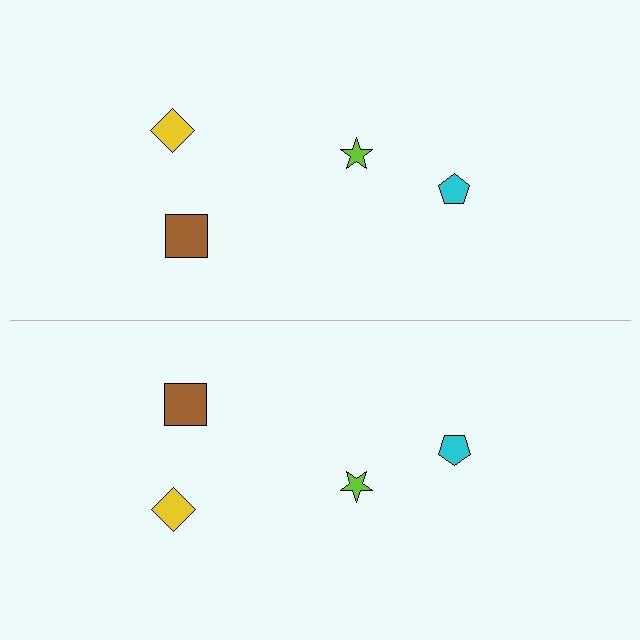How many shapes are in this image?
There are 8 shapes in this image.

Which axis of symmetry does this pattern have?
The pattern has a horizontal axis of symmetry running through the center of the image.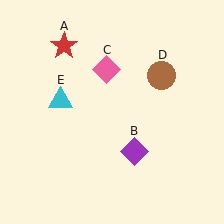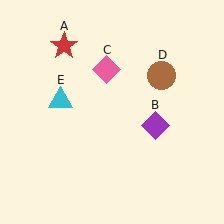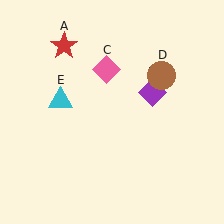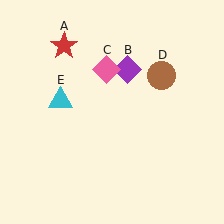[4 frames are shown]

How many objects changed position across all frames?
1 object changed position: purple diamond (object B).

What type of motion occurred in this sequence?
The purple diamond (object B) rotated counterclockwise around the center of the scene.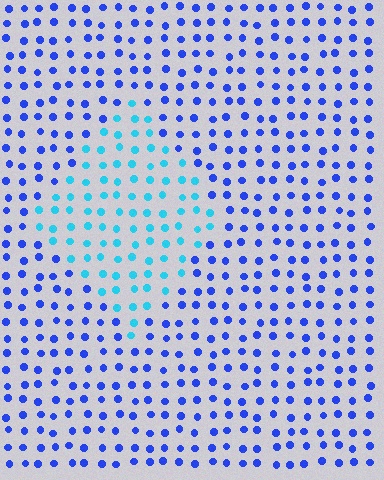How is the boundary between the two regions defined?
The boundary is defined purely by a slight shift in hue (about 43 degrees). Spacing, size, and orientation are identical on both sides.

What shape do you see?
I see a diamond.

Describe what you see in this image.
The image is filled with small blue elements in a uniform arrangement. A diamond-shaped region is visible where the elements are tinted to a slightly different hue, forming a subtle color boundary.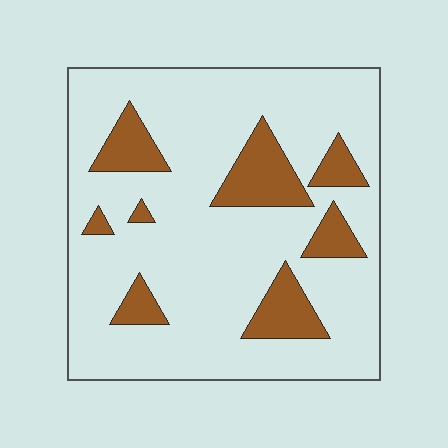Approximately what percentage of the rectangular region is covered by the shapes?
Approximately 20%.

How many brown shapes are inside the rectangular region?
8.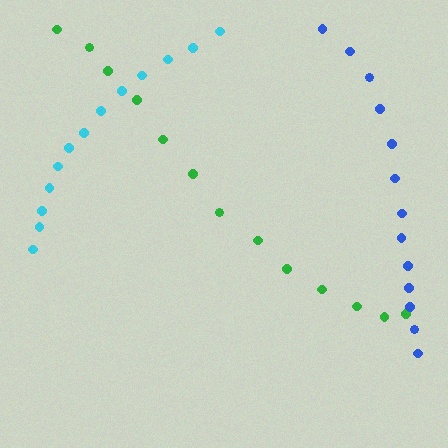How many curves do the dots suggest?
There are 3 distinct paths.